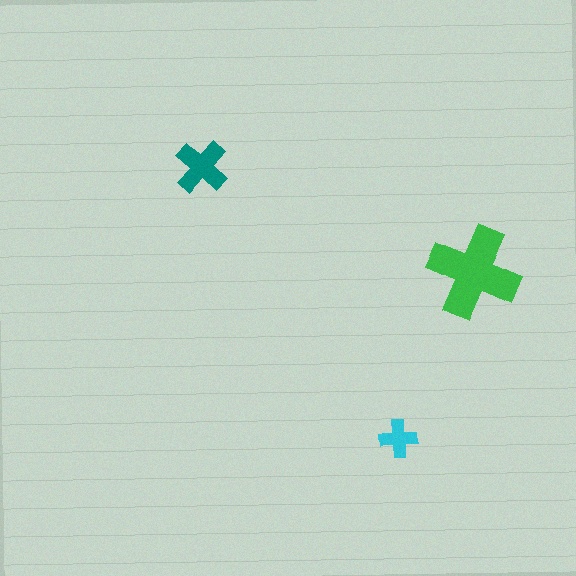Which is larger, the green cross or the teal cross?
The green one.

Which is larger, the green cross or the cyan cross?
The green one.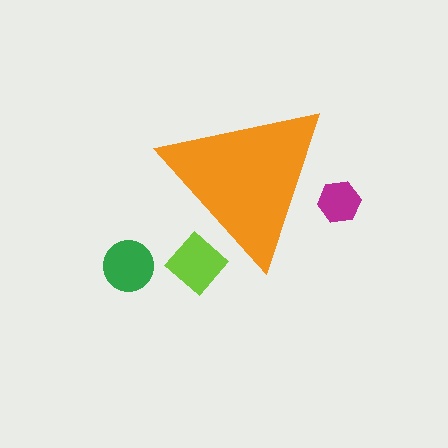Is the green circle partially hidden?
No, the green circle is fully visible.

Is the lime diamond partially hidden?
Yes, the lime diamond is partially hidden behind the orange triangle.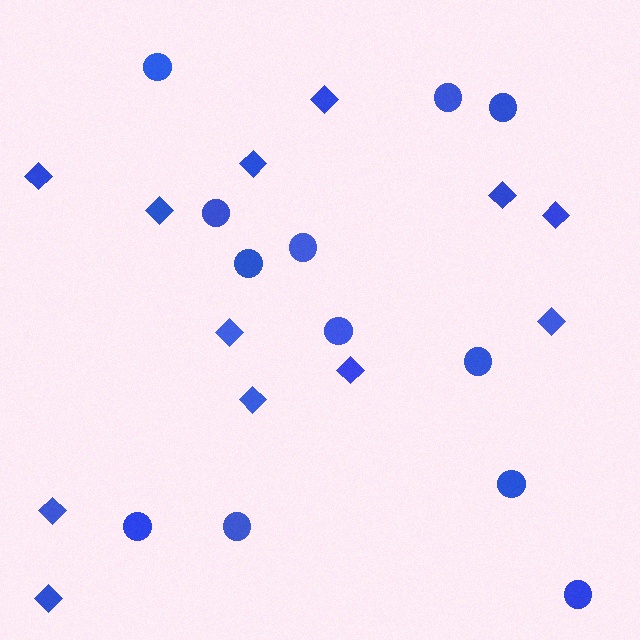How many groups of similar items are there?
There are 2 groups: one group of circles (12) and one group of diamonds (12).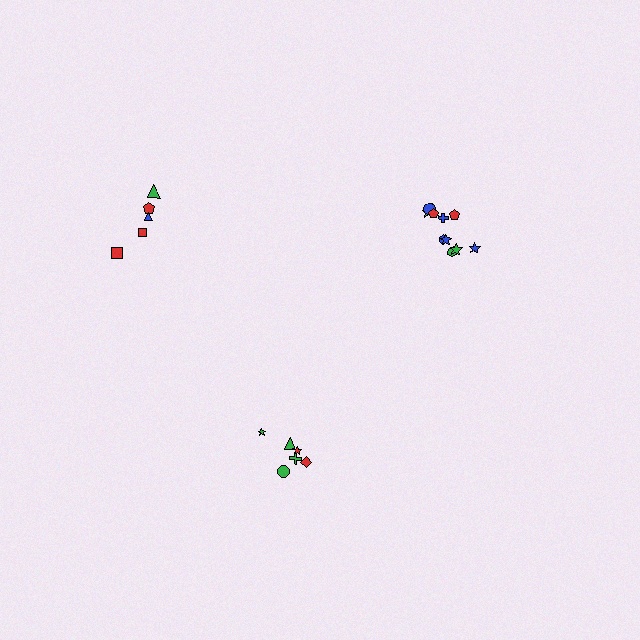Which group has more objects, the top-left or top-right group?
The top-right group.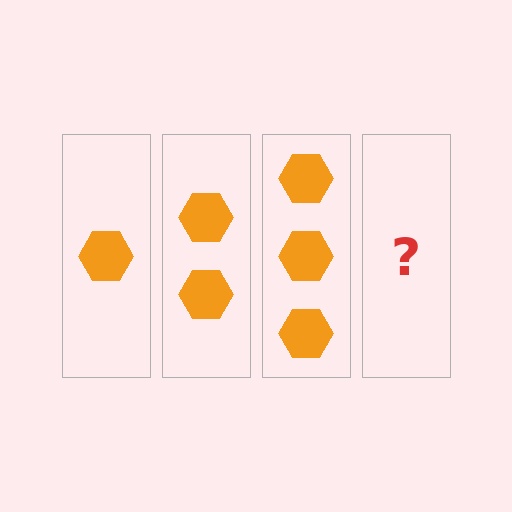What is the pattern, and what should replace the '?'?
The pattern is that each step adds one more hexagon. The '?' should be 4 hexagons.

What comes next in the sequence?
The next element should be 4 hexagons.